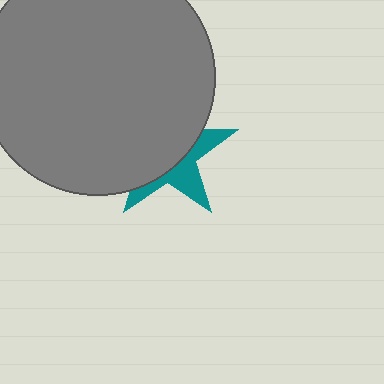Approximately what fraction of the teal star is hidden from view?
Roughly 63% of the teal star is hidden behind the gray circle.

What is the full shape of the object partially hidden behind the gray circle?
The partially hidden object is a teal star.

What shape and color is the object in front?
The object in front is a gray circle.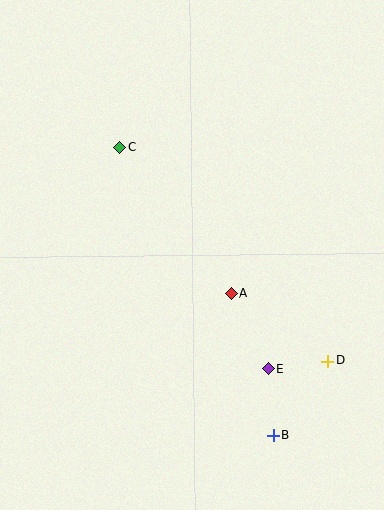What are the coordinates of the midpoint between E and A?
The midpoint between E and A is at (250, 331).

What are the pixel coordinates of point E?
Point E is at (268, 369).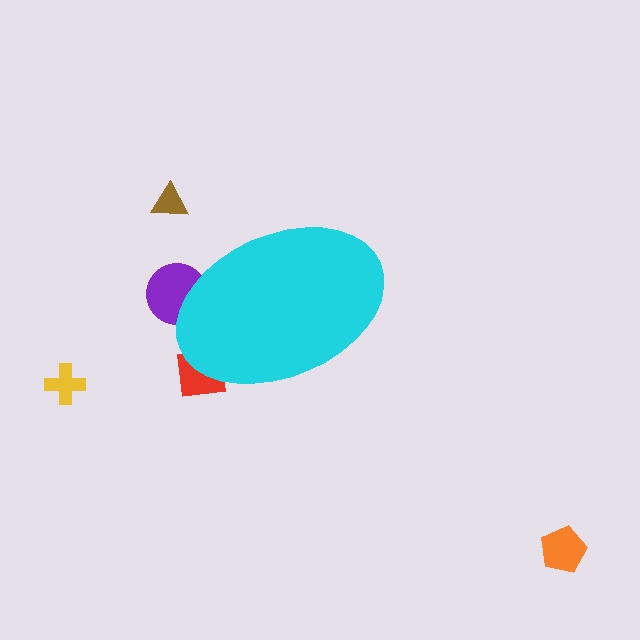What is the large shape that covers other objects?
A cyan ellipse.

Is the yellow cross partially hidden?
No, the yellow cross is fully visible.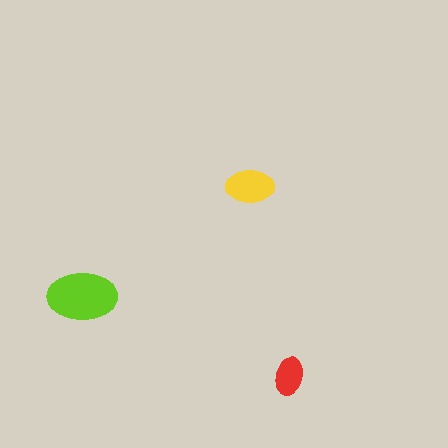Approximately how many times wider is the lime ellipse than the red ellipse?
About 2 times wider.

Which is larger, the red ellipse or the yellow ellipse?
The yellow one.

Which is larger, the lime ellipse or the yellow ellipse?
The lime one.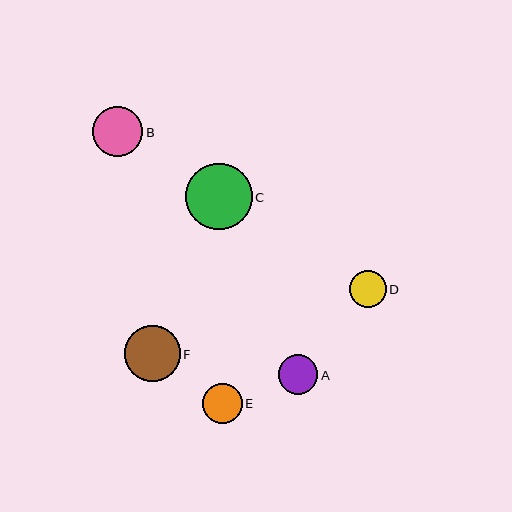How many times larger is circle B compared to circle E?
Circle B is approximately 1.3 times the size of circle E.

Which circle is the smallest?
Circle D is the smallest with a size of approximately 37 pixels.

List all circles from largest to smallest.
From largest to smallest: C, F, B, A, E, D.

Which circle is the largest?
Circle C is the largest with a size of approximately 67 pixels.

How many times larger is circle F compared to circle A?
Circle F is approximately 1.4 times the size of circle A.